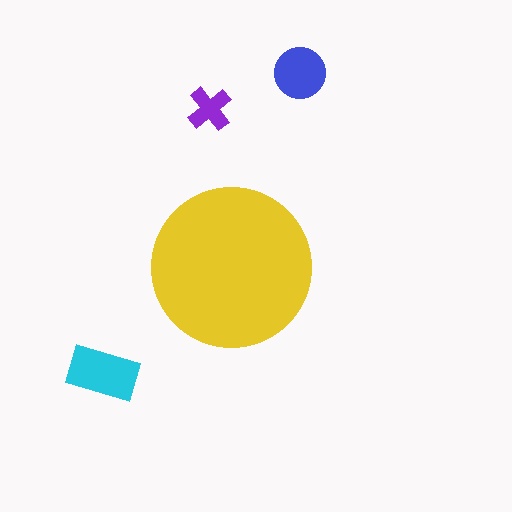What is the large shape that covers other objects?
A yellow circle.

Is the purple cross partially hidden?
No, the purple cross is fully visible.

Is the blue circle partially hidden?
No, the blue circle is fully visible.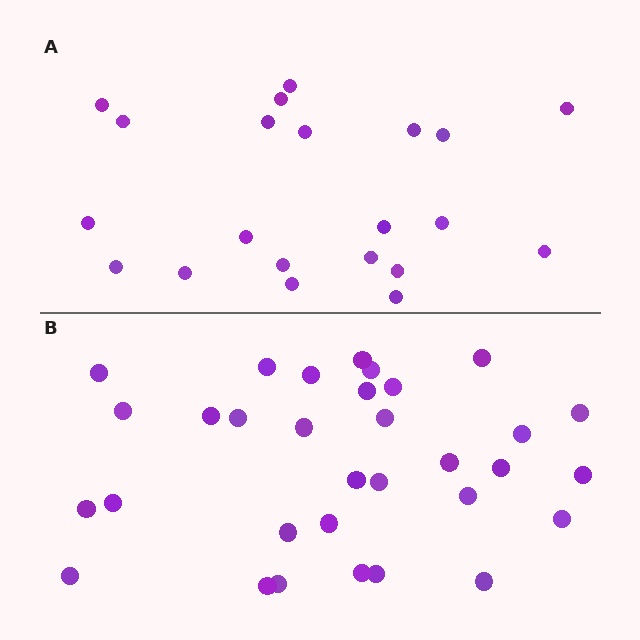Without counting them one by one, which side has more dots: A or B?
Region B (the bottom region) has more dots.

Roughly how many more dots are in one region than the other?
Region B has roughly 12 or so more dots than region A.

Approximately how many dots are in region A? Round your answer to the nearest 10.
About 20 dots. (The exact count is 21, which rounds to 20.)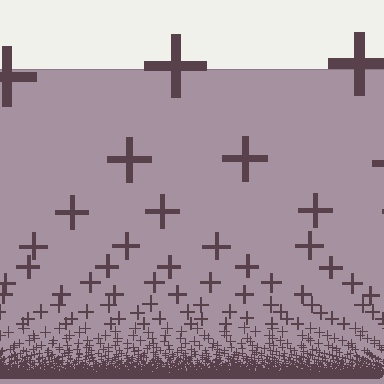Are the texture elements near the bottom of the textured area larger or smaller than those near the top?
Smaller. The gradient is inverted — elements near the bottom are smaller and denser.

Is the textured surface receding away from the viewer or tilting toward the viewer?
The surface appears to tilt toward the viewer. Texture elements get larger and sparser toward the top.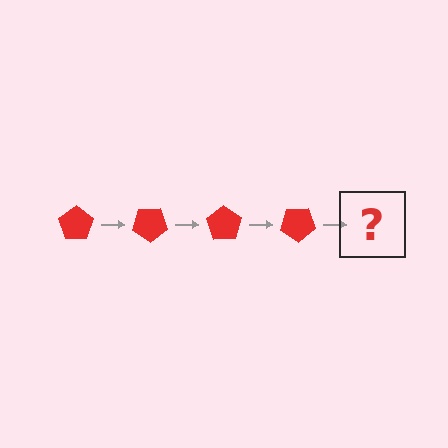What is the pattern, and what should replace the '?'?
The pattern is that the pentagon rotates 35 degrees each step. The '?' should be a red pentagon rotated 140 degrees.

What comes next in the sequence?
The next element should be a red pentagon rotated 140 degrees.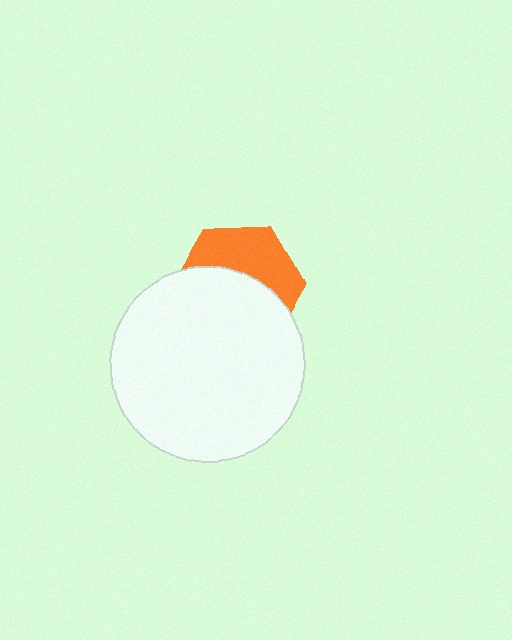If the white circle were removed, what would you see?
You would see the complete orange hexagon.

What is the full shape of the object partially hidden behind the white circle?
The partially hidden object is an orange hexagon.